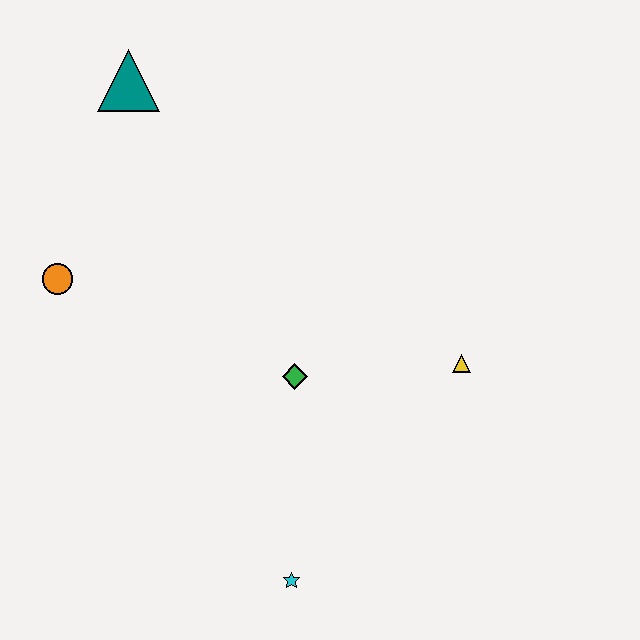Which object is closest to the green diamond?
The yellow triangle is closest to the green diamond.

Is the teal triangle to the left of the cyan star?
Yes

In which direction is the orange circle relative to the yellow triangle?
The orange circle is to the left of the yellow triangle.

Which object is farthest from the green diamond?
The teal triangle is farthest from the green diamond.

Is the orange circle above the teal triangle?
No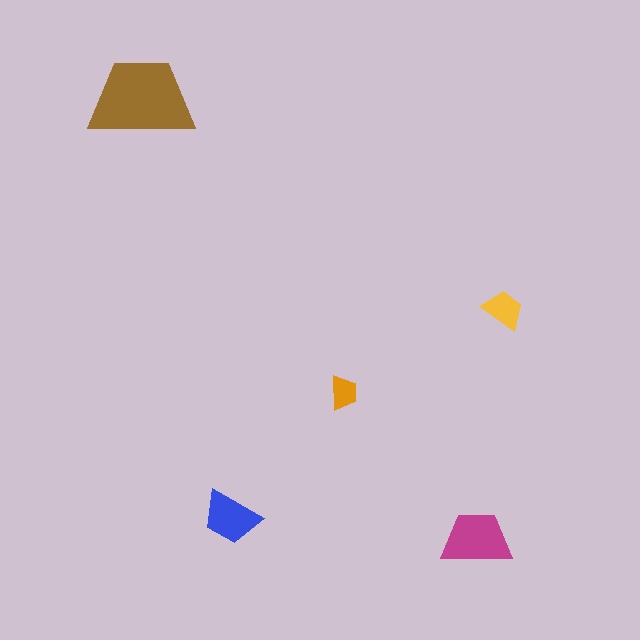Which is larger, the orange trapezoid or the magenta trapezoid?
The magenta one.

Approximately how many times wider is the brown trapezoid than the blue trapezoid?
About 2 times wider.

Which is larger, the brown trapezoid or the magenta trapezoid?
The brown one.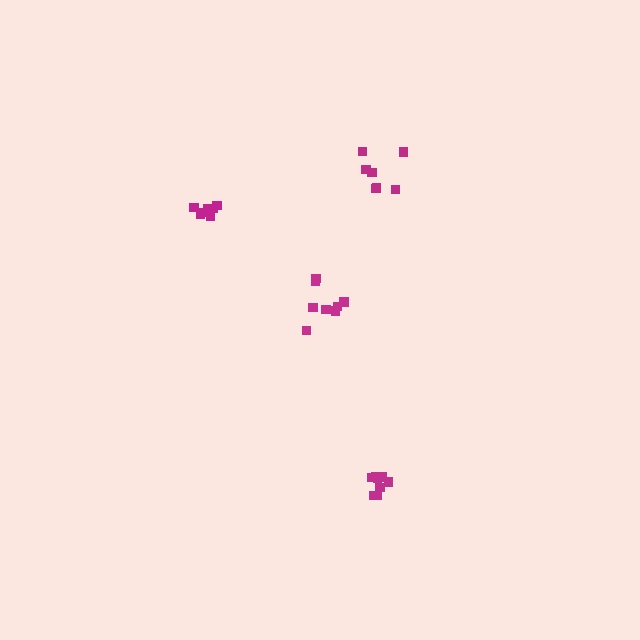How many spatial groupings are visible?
There are 4 spatial groupings.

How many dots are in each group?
Group 1: 8 dots, Group 2: 8 dots, Group 3: 7 dots, Group 4: 7 dots (30 total).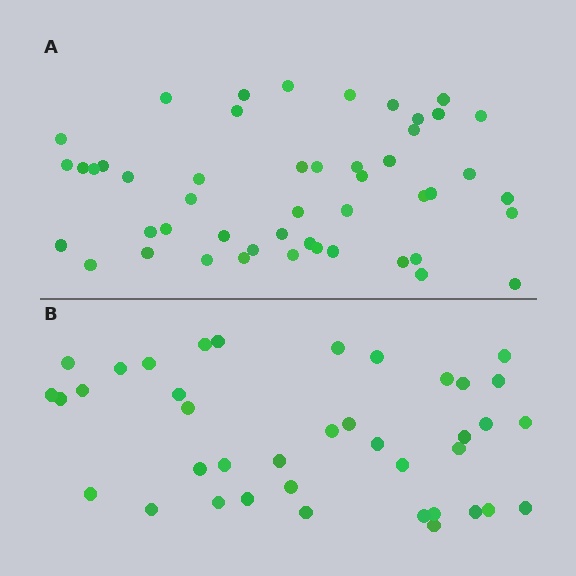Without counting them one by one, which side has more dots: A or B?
Region A (the top region) has more dots.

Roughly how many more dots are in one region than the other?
Region A has roughly 10 or so more dots than region B.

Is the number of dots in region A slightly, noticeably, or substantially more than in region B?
Region A has noticeably more, but not dramatically so. The ratio is roughly 1.3 to 1.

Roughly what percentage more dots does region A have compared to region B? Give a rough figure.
About 25% more.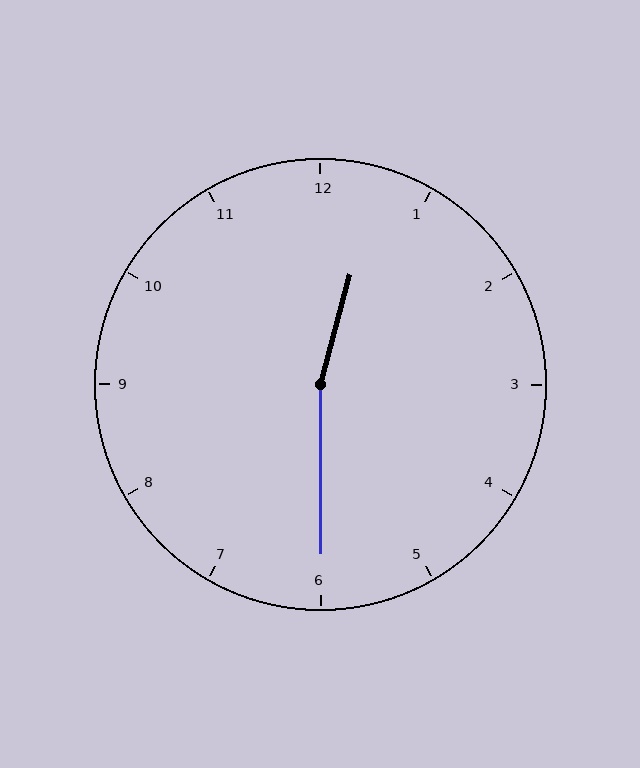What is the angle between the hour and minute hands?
Approximately 165 degrees.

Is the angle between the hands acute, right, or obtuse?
It is obtuse.